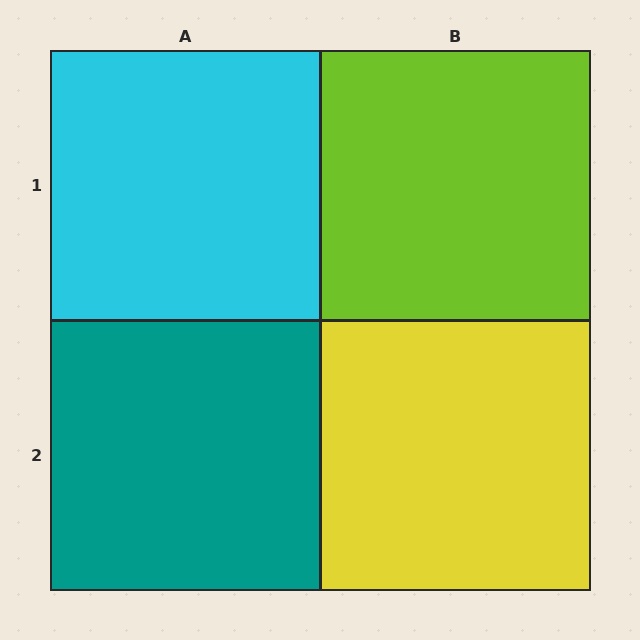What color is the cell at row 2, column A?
Teal.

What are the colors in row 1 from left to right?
Cyan, lime.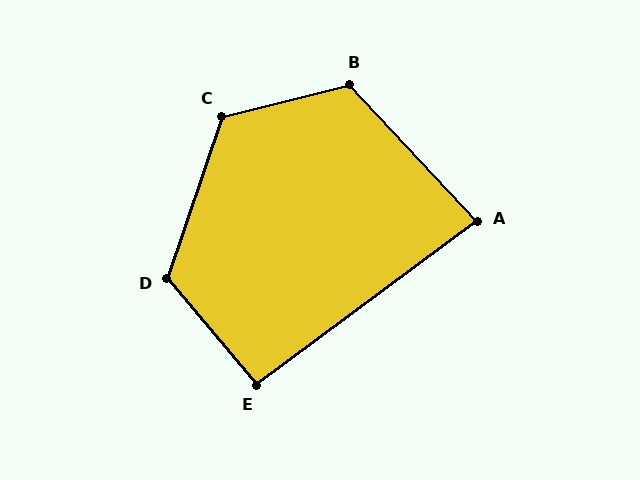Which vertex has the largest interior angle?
C, at approximately 123 degrees.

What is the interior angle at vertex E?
Approximately 94 degrees (approximately right).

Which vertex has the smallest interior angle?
A, at approximately 84 degrees.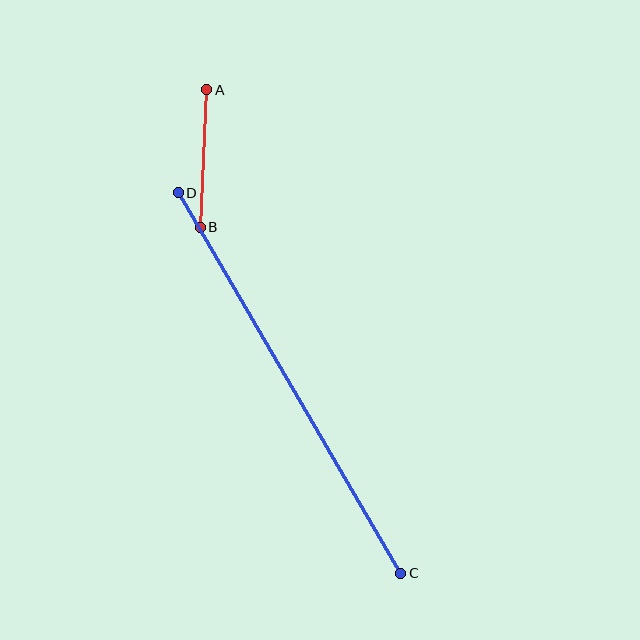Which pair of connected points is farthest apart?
Points C and D are farthest apart.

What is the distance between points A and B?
The distance is approximately 138 pixels.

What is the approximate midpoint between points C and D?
The midpoint is at approximately (290, 383) pixels.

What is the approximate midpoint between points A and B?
The midpoint is at approximately (204, 159) pixels.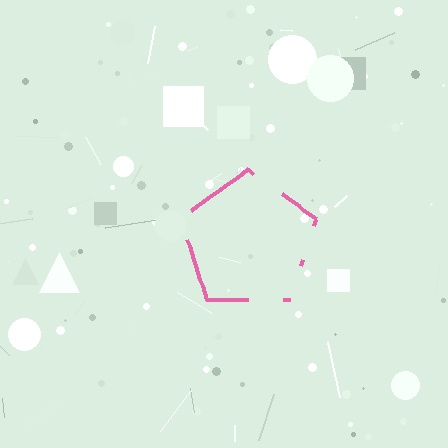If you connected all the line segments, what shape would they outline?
They would outline a pentagon.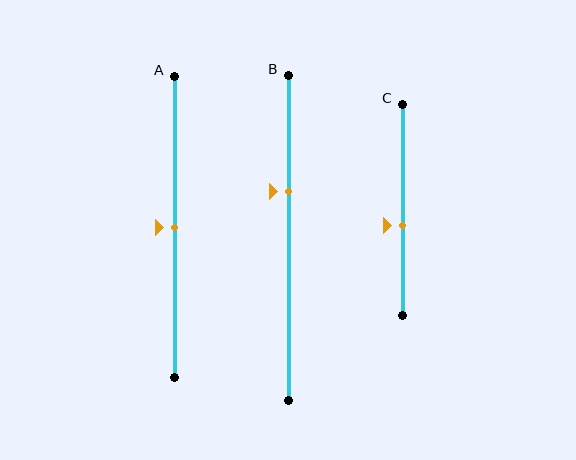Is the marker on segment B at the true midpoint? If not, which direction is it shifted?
No, the marker on segment B is shifted upward by about 14% of the segment length.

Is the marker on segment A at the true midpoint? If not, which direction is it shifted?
Yes, the marker on segment A is at the true midpoint.